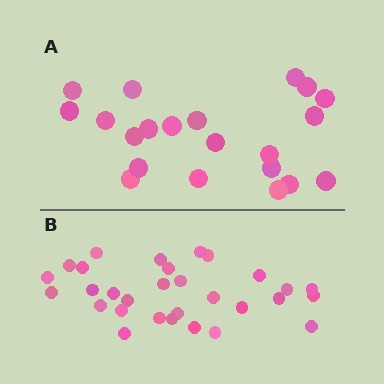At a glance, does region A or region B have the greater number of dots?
Region B (the bottom region) has more dots.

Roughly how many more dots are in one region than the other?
Region B has roughly 8 or so more dots than region A.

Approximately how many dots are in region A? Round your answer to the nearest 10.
About 20 dots. (The exact count is 21, which rounds to 20.)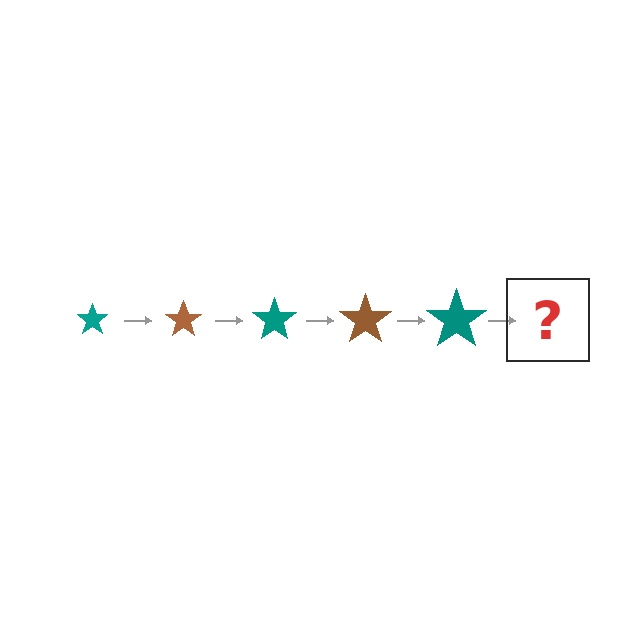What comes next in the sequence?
The next element should be a brown star, larger than the previous one.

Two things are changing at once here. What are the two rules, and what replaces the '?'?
The two rules are that the star grows larger each step and the color cycles through teal and brown. The '?' should be a brown star, larger than the previous one.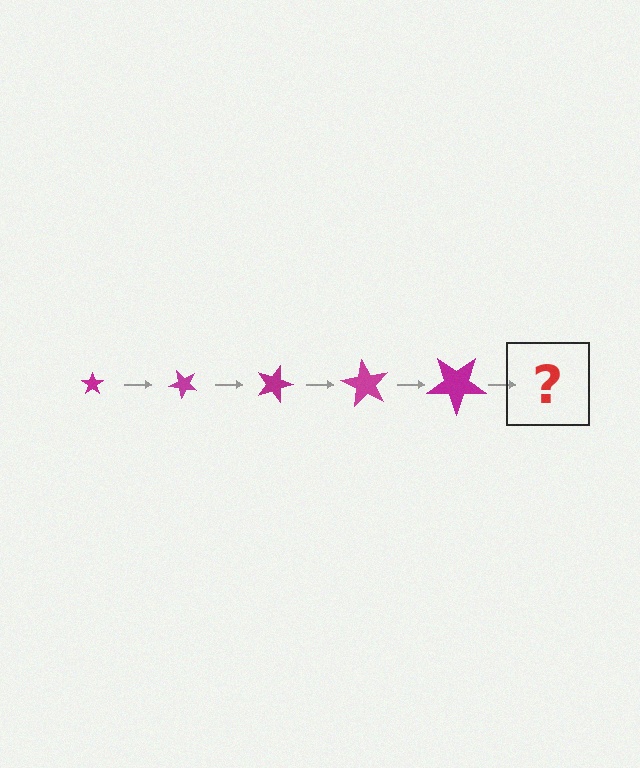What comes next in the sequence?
The next element should be a star, larger than the previous one and rotated 225 degrees from the start.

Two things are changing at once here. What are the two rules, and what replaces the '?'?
The two rules are that the star grows larger each step and it rotates 45 degrees each step. The '?' should be a star, larger than the previous one and rotated 225 degrees from the start.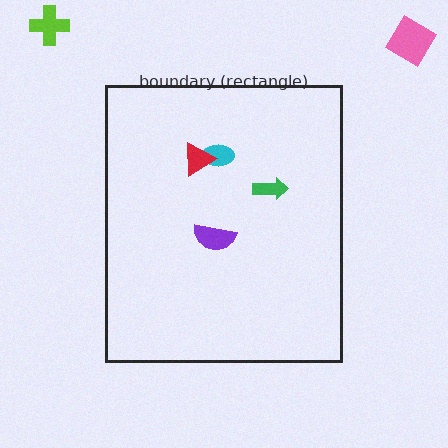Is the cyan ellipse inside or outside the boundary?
Inside.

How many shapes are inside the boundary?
4 inside, 2 outside.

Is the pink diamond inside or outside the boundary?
Outside.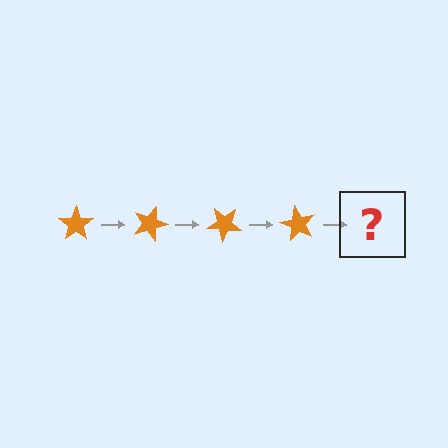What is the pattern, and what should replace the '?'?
The pattern is that the star rotates 20 degrees each step. The '?' should be an orange star rotated 80 degrees.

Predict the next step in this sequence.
The next step is an orange star rotated 80 degrees.